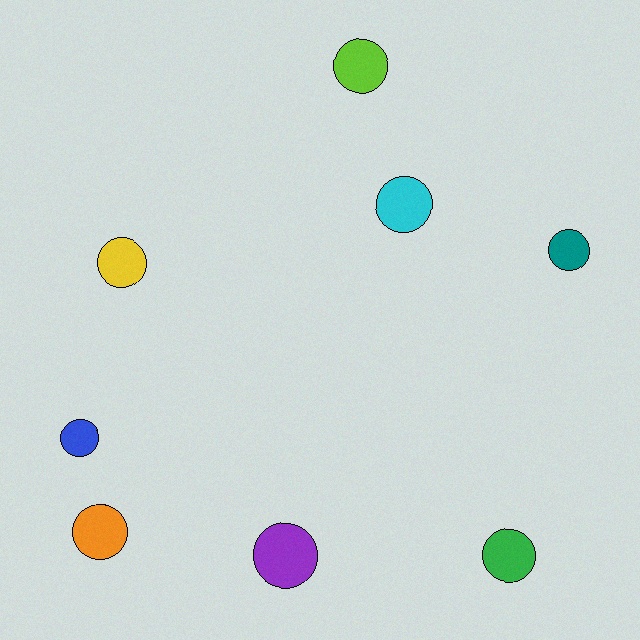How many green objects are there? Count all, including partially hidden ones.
There is 1 green object.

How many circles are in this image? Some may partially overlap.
There are 8 circles.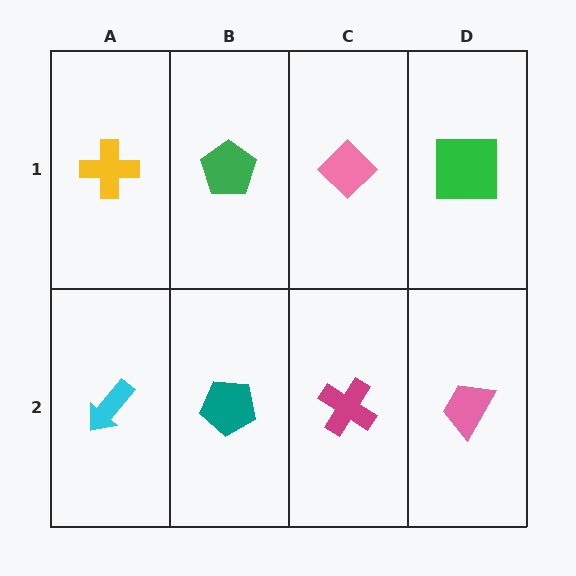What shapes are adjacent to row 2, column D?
A green square (row 1, column D), a magenta cross (row 2, column C).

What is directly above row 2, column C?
A pink diamond.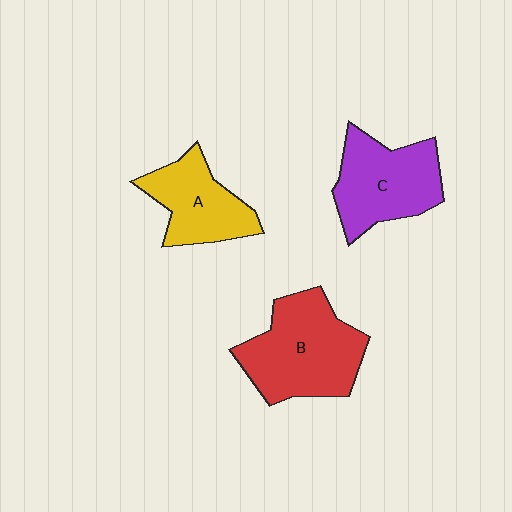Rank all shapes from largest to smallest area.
From largest to smallest: B (red), C (purple), A (yellow).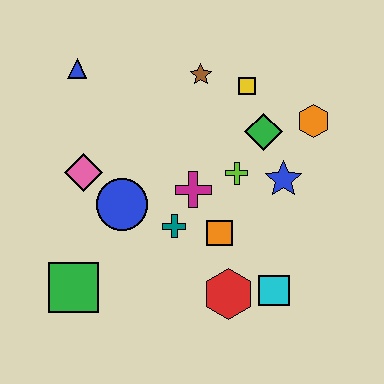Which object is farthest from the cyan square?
The blue triangle is farthest from the cyan square.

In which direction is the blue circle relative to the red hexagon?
The blue circle is to the left of the red hexagon.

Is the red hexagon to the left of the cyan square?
Yes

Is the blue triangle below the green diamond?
No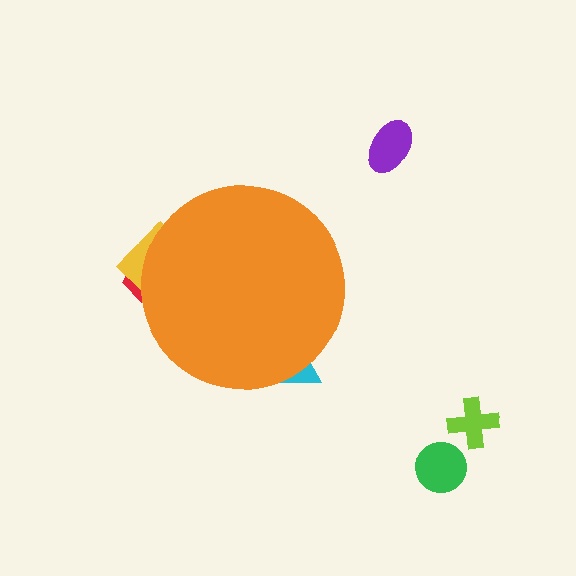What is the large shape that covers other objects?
An orange circle.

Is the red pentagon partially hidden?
Yes, the red pentagon is partially hidden behind the orange circle.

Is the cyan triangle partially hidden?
Yes, the cyan triangle is partially hidden behind the orange circle.